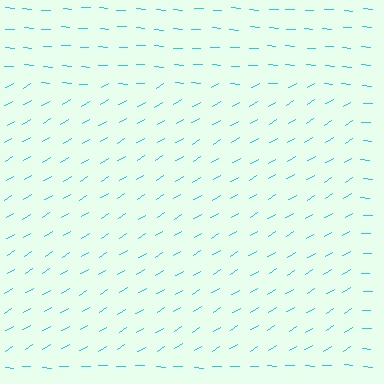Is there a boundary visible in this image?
Yes, there is a texture boundary formed by a change in line orientation.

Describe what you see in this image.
The image is filled with small cyan line segments. A rectangle region in the image has lines oriented differently from the surrounding lines, creating a visible texture boundary.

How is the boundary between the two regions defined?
The boundary is defined purely by a change in line orientation (approximately 34 degrees difference). All lines are the same color and thickness.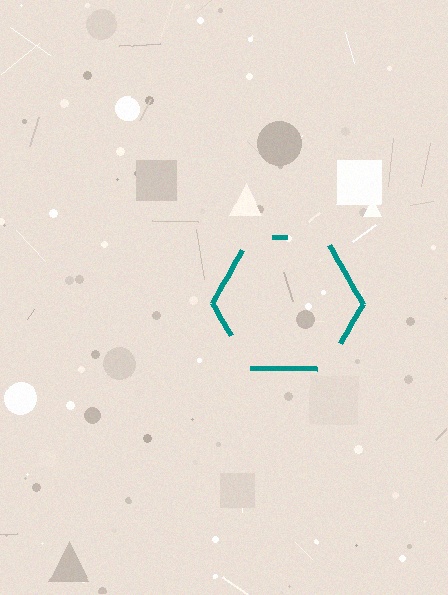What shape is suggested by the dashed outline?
The dashed outline suggests a hexagon.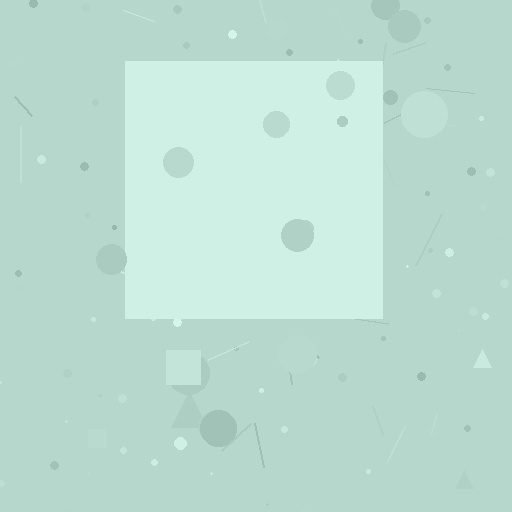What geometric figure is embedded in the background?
A square is embedded in the background.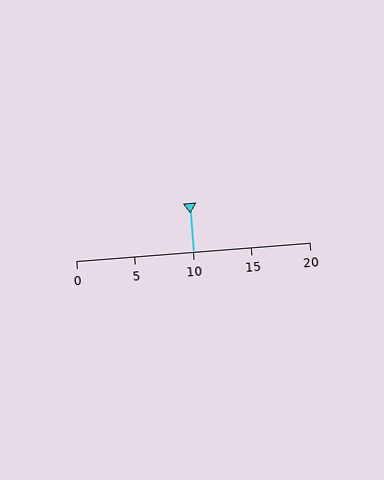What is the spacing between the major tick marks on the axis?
The major ticks are spaced 5 apart.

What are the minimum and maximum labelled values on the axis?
The axis runs from 0 to 20.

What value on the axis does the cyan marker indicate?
The marker indicates approximately 10.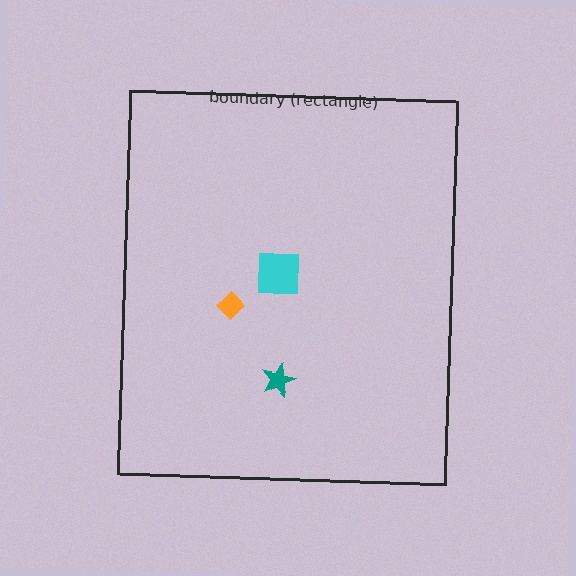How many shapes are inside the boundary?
3 inside, 0 outside.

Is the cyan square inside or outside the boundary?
Inside.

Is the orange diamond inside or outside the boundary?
Inside.